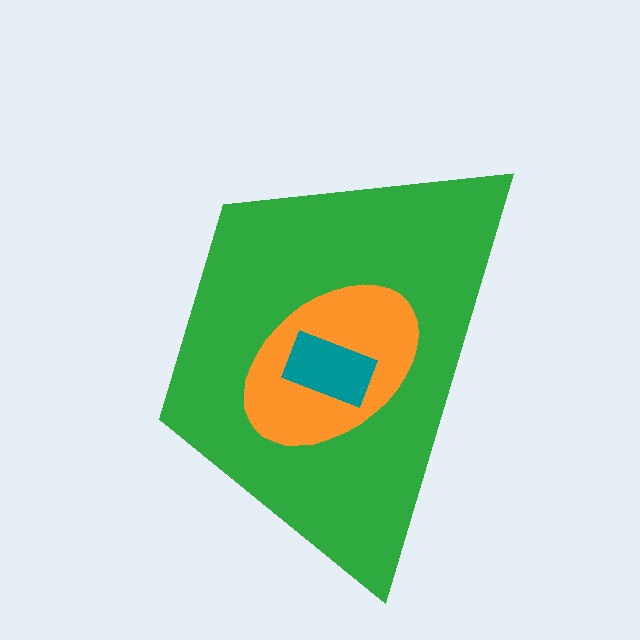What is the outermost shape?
The green trapezoid.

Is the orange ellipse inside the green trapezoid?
Yes.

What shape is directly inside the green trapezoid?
The orange ellipse.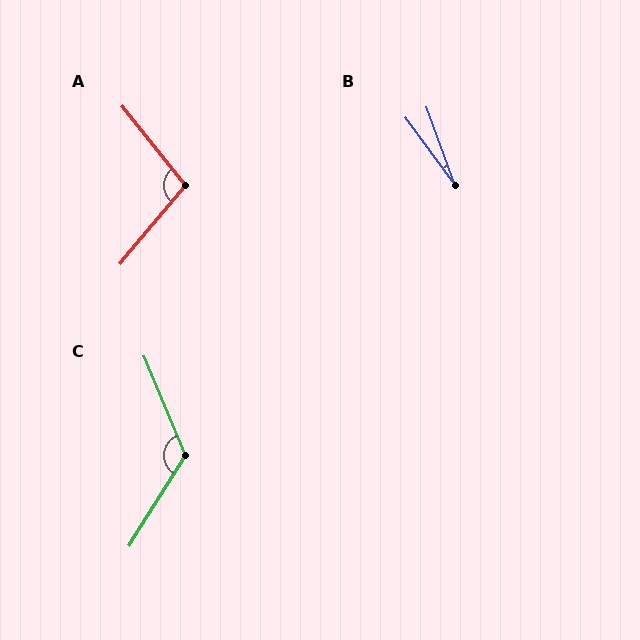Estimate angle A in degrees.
Approximately 102 degrees.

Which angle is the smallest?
B, at approximately 16 degrees.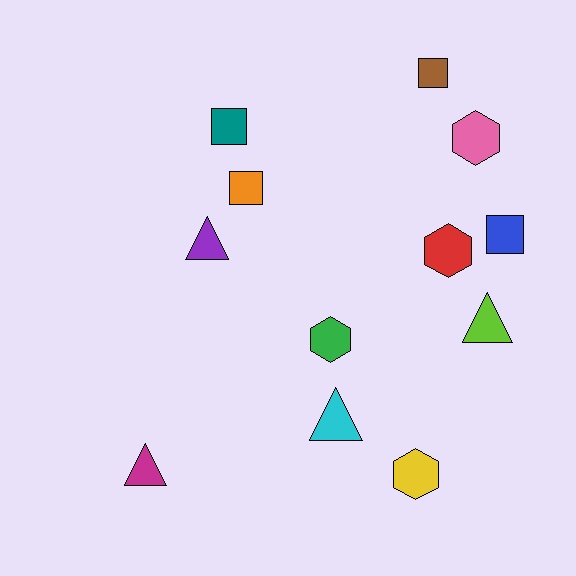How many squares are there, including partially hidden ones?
There are 4 squares.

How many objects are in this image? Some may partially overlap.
There are 12 objects.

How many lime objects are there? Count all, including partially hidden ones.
There is 1 lime object.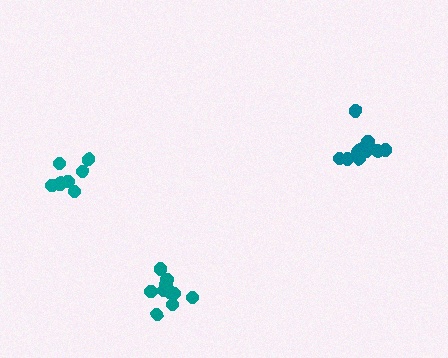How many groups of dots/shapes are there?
There are 3 groups.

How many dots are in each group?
Group 1: 11 dots, Group 2: 8 dots, Group 3: 11 dots (30 total).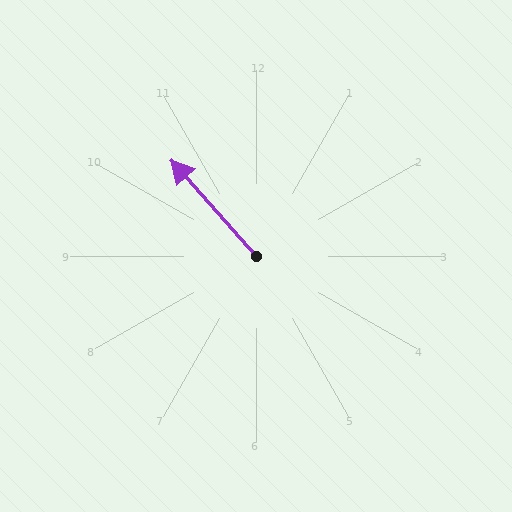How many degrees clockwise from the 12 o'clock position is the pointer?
Approximately 319 degrees.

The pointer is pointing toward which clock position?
Roughly 11 o'clock.